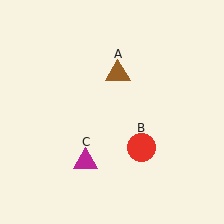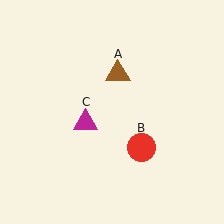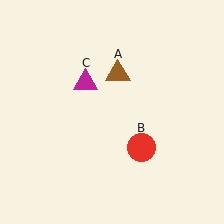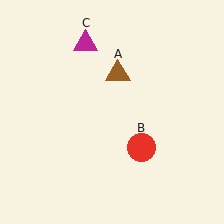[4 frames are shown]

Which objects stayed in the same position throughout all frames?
Brown triangle (object A) and red circle (object B) remained stationary.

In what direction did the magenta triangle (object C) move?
The magenta triangle (object C) moved up.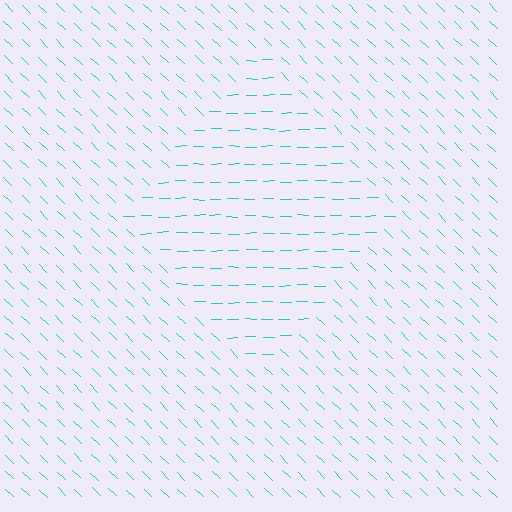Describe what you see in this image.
The image is filled with small cyan line segments. A diamond region in the image has lines oriented differently from the surrounding lines, creating a visible texture boundary.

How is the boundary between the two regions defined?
The boundary is defined purely by a change in line orientation (approximately 45 degrees difference). All lines are the same color and thickness.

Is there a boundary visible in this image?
Yes, there is a texture boundary formed by a change in line orientation.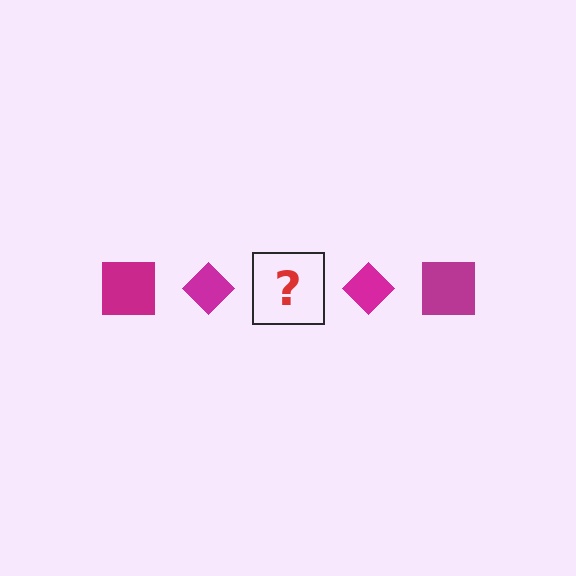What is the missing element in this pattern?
The missing element is a magenta square.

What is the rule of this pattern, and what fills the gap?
The rule is that the pattern cycles through square, diamond shapes in magenta. The gap should be filled with a magenta square.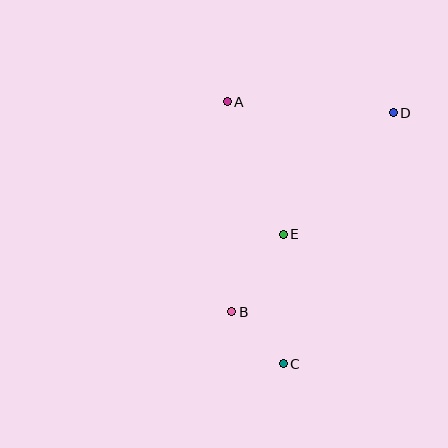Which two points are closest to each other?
Points B and C are closest to each other.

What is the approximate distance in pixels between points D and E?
The distance between D and E is approximately 164 pixels.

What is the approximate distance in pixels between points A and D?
The distance between A and D is approximately 166 pixels.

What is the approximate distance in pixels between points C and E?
The distance between C and E is approximately 130 pixels.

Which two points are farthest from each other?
Points C and D are farthest from each other.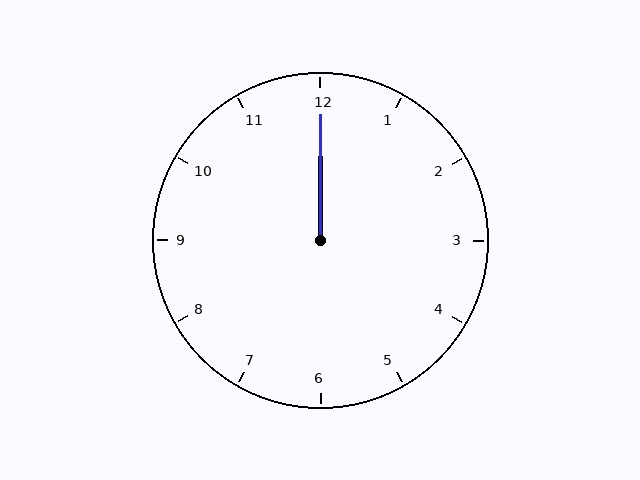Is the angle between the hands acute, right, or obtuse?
It is acute.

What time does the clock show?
12:00.